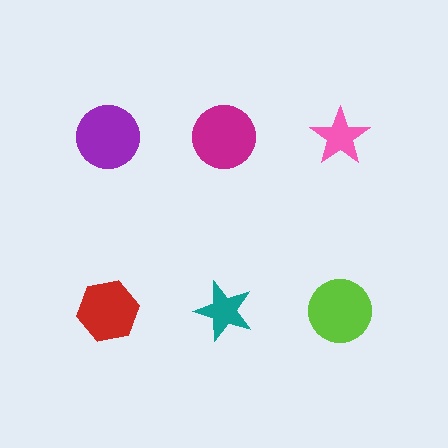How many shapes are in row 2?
3 shapes.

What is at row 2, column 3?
A lime circle.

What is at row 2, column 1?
A red hexagon.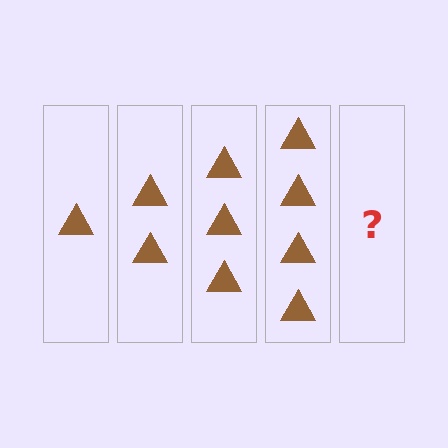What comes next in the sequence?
The next element should be 5 triangles.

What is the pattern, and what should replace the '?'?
The pattern is that each step adds one more triangle. The '?' should be 5 triangles.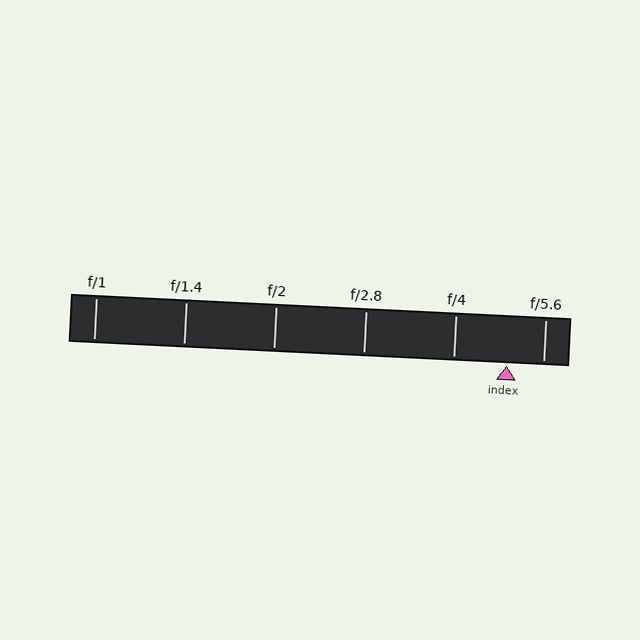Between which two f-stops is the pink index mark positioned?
The index mark is between f/4 and f/5.6.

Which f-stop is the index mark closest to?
The index mark is closest to f/5.6.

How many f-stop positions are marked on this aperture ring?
There are 6 f-stop positions marked.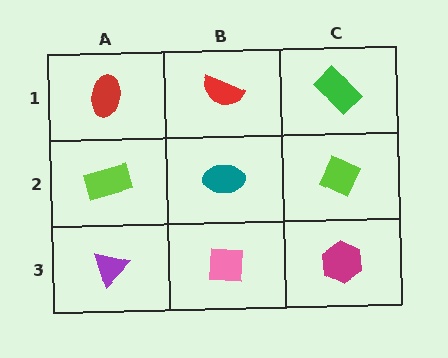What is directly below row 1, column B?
A teal ellipse.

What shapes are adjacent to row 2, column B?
A red semicircle (row 1, column B), a pink square (row 3, column B), a lime rectangle (row 2, column A), a lime diamond (row 2, column C).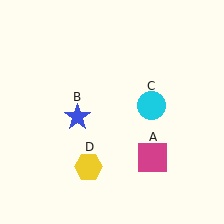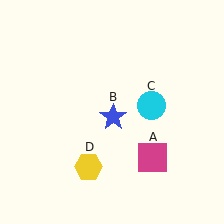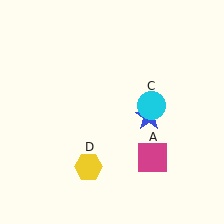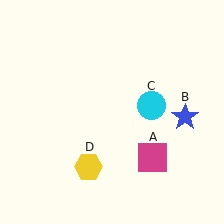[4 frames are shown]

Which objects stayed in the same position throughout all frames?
Magenta square (object A) and cyan circle (object C) and yellow hexagon (object D) remained stationary.